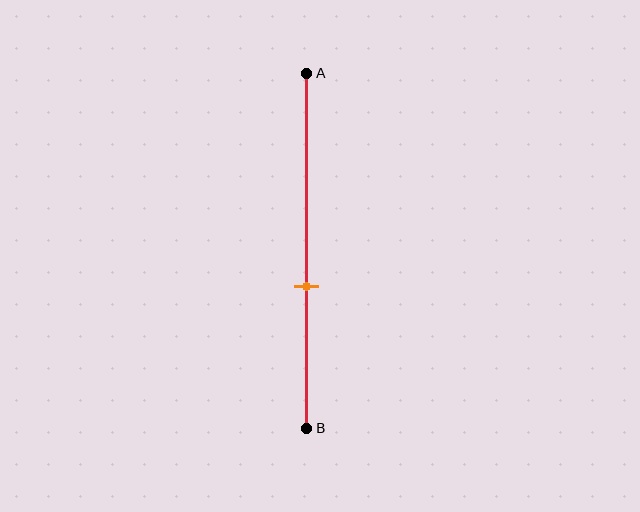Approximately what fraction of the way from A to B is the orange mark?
The orange mark is approximately 60% of the way from A to B.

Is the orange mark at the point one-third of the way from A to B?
No, the mark is at about 60% from A, not at the 33% one-third point.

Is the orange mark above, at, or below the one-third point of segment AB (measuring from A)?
The orange mark is below the one-third point of segment AB.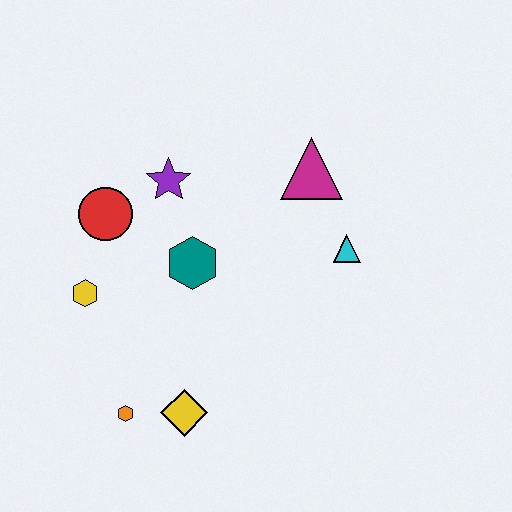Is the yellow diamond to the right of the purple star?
Yes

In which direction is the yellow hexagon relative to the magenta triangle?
The yellow hexagon is to the left of the magenta triangle.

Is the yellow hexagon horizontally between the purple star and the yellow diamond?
No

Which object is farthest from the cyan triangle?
The orange hexagon is farthest from the cyan triangle.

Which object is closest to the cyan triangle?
The magenta triangle is closest to the cyan triangle.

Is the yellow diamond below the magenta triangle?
Yes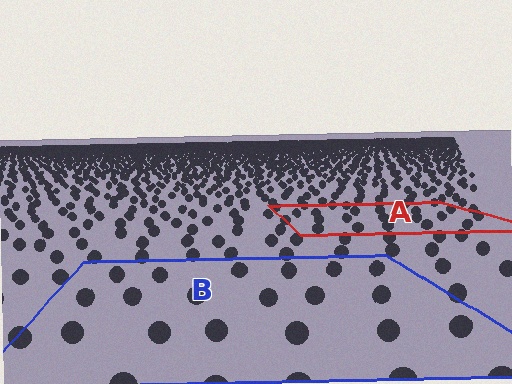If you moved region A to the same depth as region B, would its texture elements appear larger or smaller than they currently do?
They would appear larger. At a closer depth, the same texture elements are projected at a bigger on-screen size.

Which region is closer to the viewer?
Region B is closer. The texture elements there are larger and more spread out.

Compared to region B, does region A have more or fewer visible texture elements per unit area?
Region A has more texture elements per unit area — they are packed more densely because it is farther away.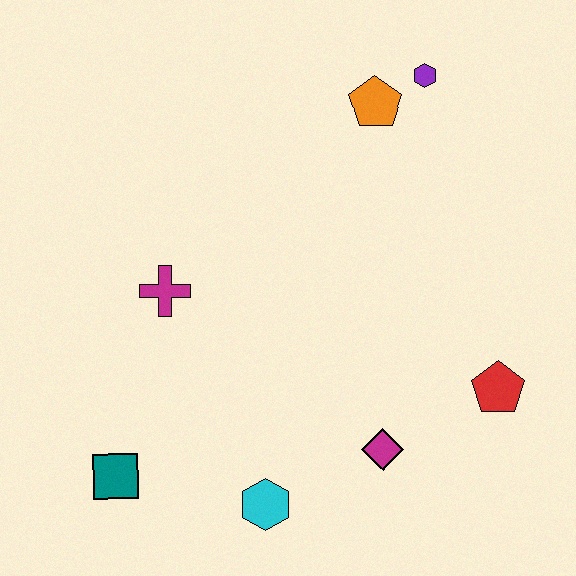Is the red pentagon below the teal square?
No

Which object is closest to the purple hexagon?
The orange pentagon is closest to the purple hexagon.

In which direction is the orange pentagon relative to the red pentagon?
The orange pentagon is above the red pentagon.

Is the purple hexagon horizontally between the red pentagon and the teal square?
Yes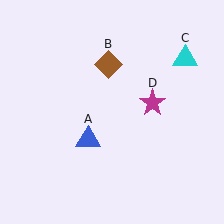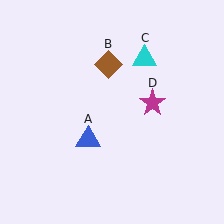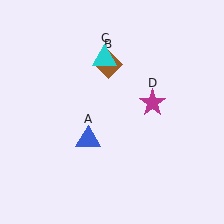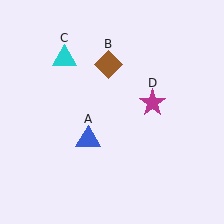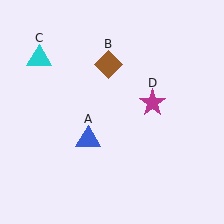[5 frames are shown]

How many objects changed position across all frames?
1 object changed position: cyan triangle (object C).